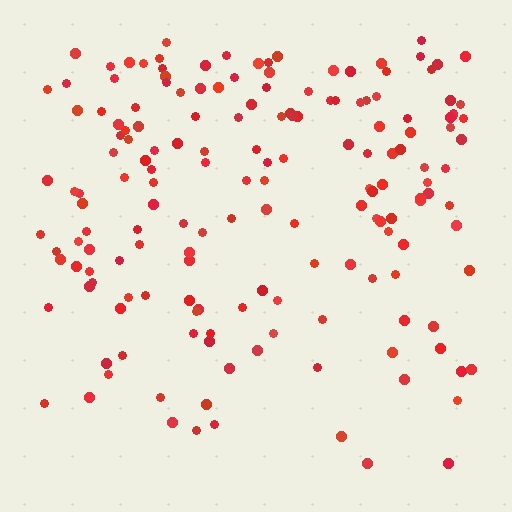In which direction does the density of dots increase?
From bottom to top, with the top side densest.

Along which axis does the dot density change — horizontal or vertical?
Vertical.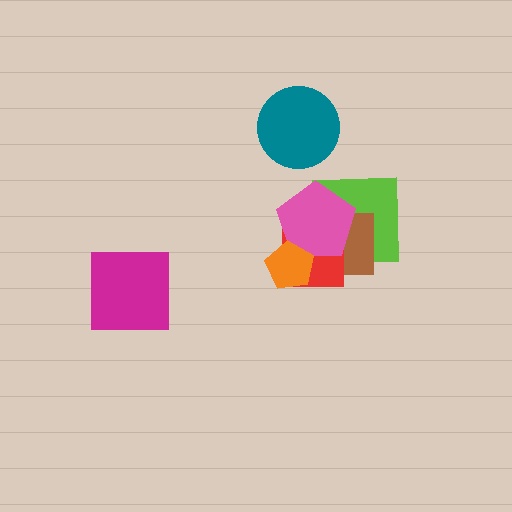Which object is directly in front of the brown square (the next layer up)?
The red square is directly in front of the brown square.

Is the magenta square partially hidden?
No, no other shape covers it.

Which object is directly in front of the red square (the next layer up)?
The pink pentagon is directly in front of the red square.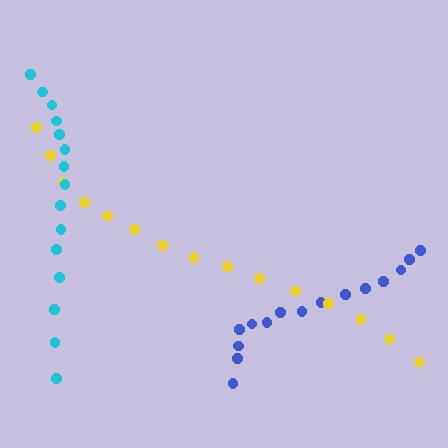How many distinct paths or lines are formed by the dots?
There are 3 distinct paths.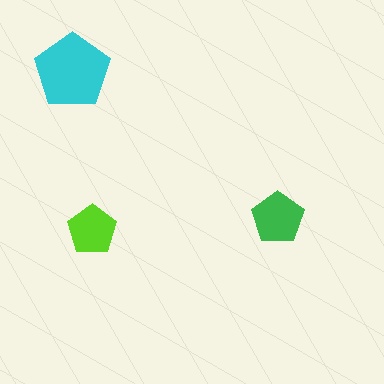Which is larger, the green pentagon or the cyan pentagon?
The cyan one.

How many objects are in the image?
There are 3 objects in the image.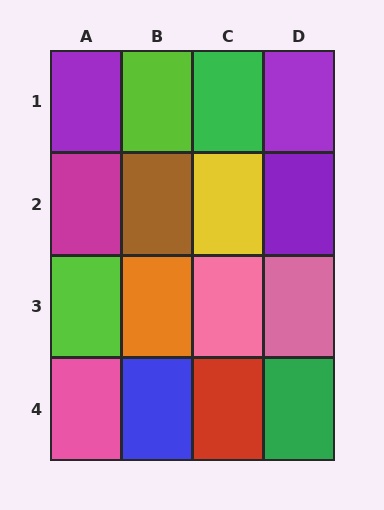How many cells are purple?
3 cells are purple.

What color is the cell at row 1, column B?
Lime.